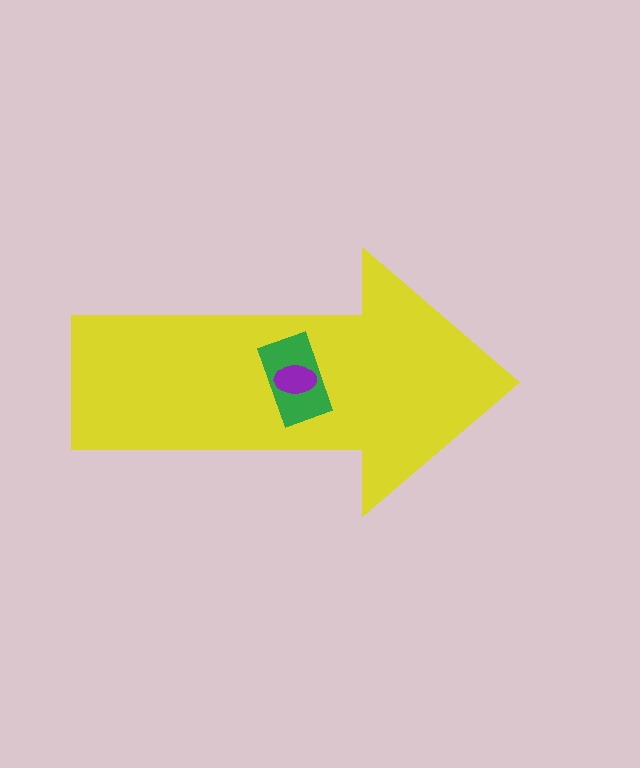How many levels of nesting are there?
3.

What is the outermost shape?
The yellow arrow.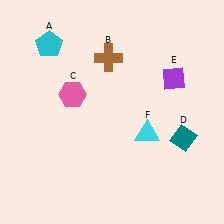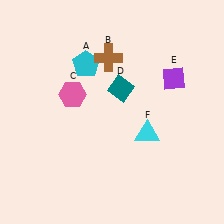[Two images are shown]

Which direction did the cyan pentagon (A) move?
The cyan pentagon (A) moved right.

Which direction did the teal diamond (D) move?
The teal diamond (D) moved left.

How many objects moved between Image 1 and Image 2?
2 objects moved between the two images.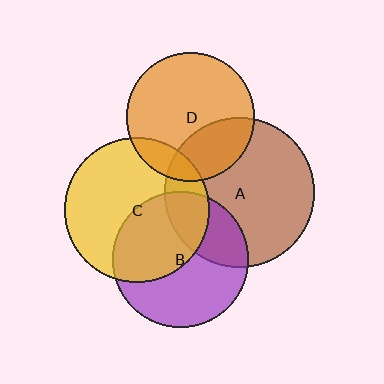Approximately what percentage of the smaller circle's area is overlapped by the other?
Approximately 15%.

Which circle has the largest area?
Circle A (brown).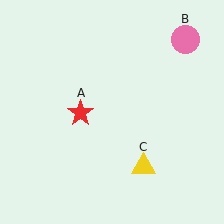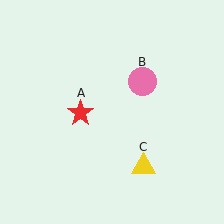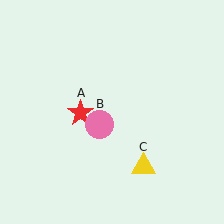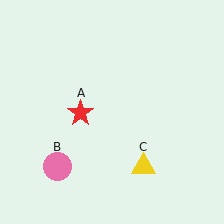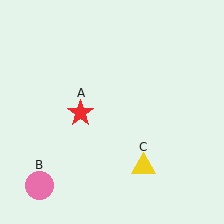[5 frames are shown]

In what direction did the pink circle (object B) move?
The pink circle (object B) moved down and to the left.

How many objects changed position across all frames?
1 object changed position: pink circle (object B).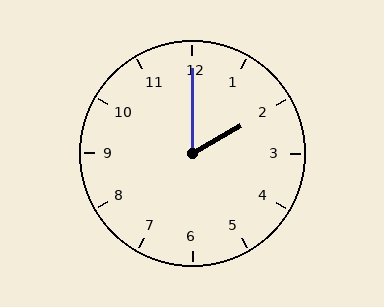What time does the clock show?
2:00.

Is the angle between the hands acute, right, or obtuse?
It is acute.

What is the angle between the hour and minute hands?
Approximately 60 degrees.